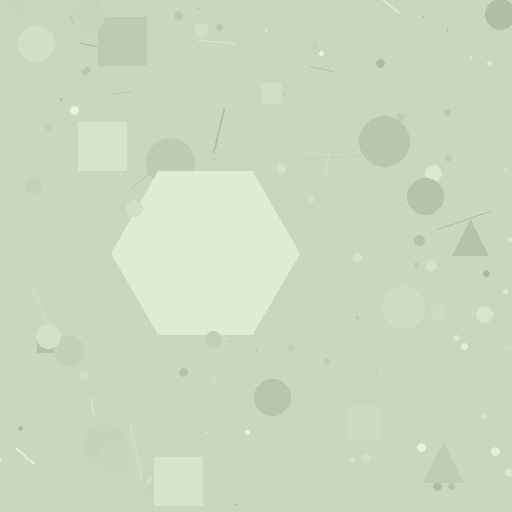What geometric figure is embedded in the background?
A hexagon is embedded in the background.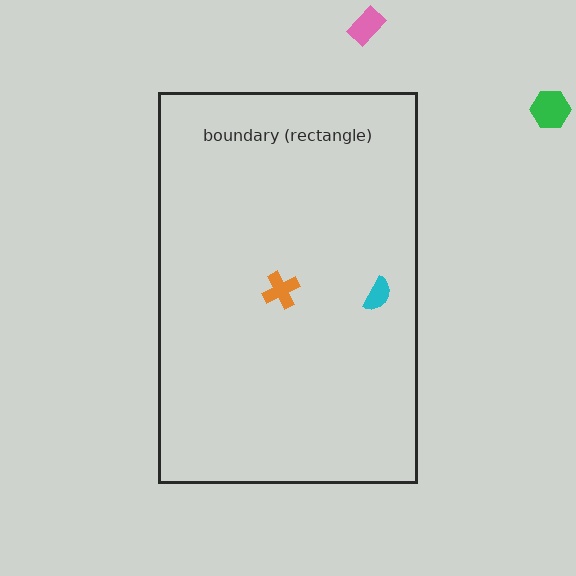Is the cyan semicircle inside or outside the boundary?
Inside.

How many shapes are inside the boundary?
2 inside, 2 outside.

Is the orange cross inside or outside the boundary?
Inside.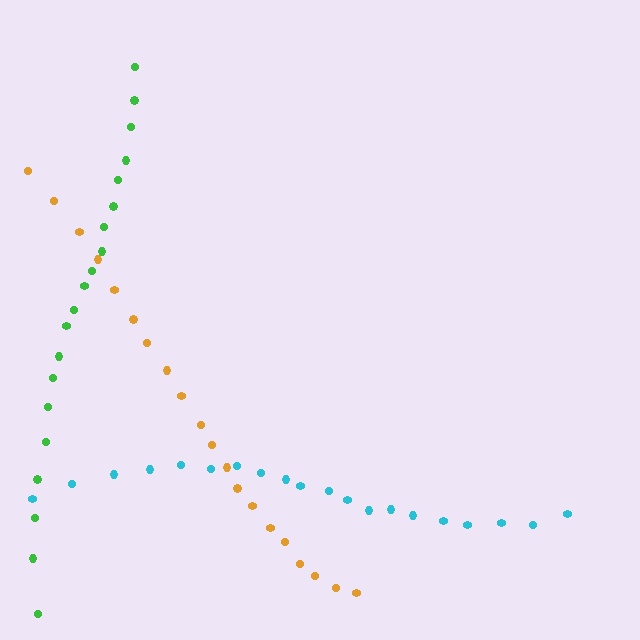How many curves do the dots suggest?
There are 3 distinct paths.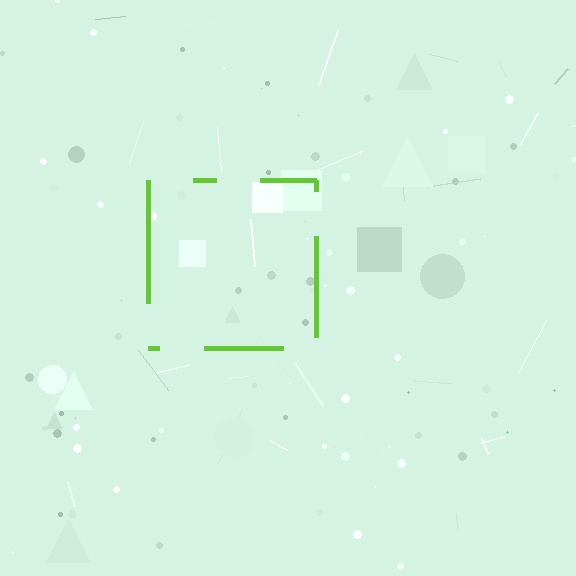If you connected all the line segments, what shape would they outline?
They would outline a square.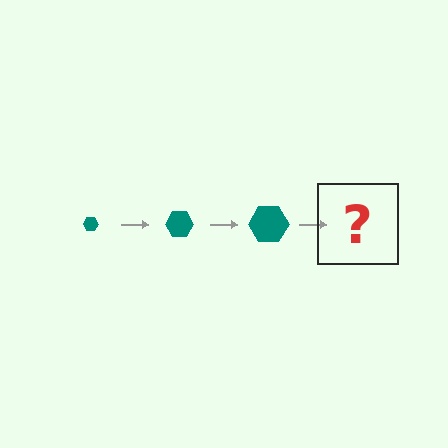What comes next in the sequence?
The next element should be a teal hexagon, larger than the previous one.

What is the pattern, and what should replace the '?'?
The pattern is that the hexagon gets progressively larger each step. The '?' should be a teal hexagon, larger than the previous one.